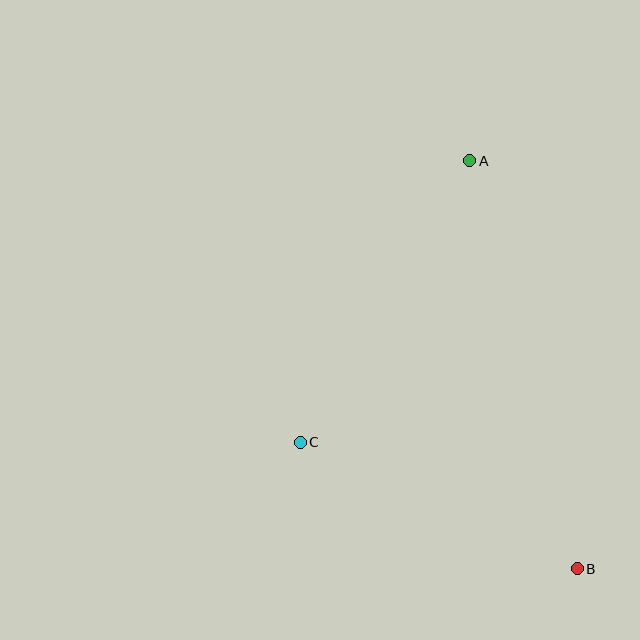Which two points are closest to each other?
Points B and C are closest to each other.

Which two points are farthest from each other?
Points A and B are farthest from each other.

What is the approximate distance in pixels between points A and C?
The distance between A and C is approximately 329 pixels.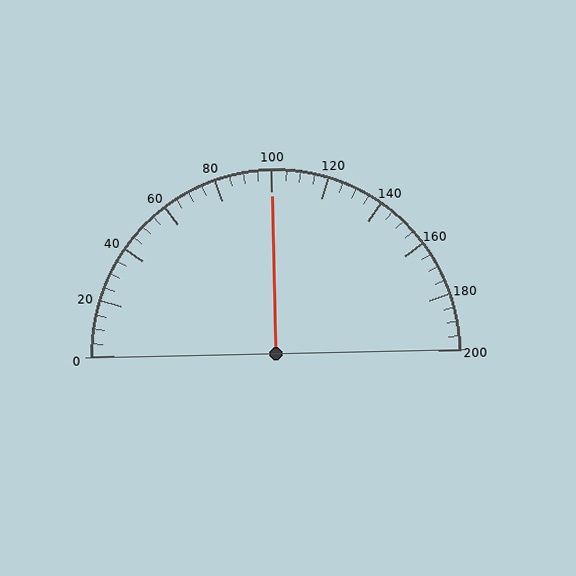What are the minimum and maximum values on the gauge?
The gauge ranges from 0 to 200.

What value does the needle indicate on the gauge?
The needle indicates approximately 100.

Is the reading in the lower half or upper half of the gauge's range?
The reading is in the upper half of the range (0 to 200).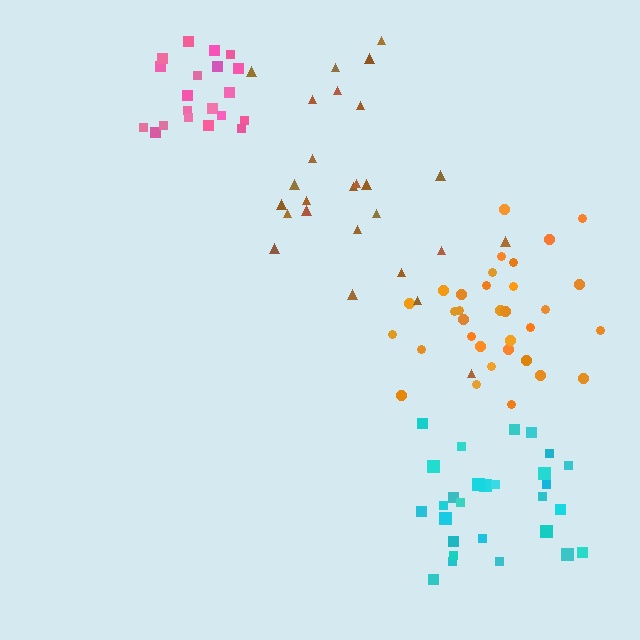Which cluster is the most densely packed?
Pink.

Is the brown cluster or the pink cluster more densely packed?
Pink.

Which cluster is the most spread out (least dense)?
Brown.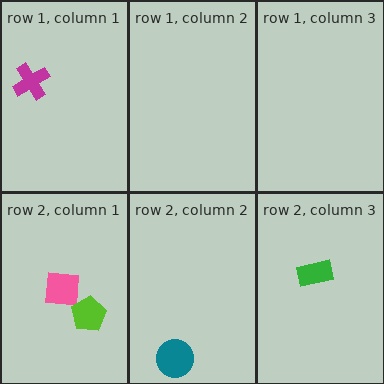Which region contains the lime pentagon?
The row 2, column 1 region.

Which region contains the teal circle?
The row 2, column 2 region.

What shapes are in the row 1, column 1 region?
The magenta cross.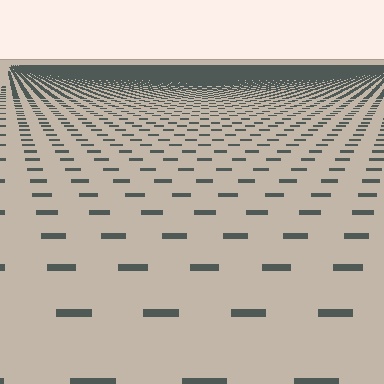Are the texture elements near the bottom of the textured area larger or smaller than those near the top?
Larger. Near the bottom, elements are closer to the viewer and appear at a bigger on-screen size.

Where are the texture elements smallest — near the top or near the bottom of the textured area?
Near the top.